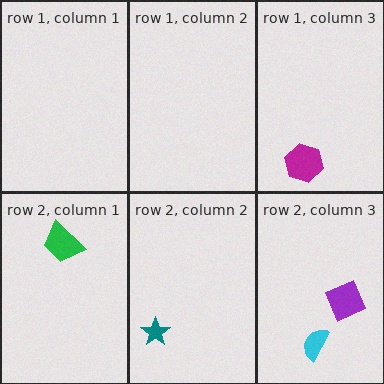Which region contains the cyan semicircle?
The row 2, column 3 region.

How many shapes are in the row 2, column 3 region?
2.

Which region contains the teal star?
The row 2, column 2 region.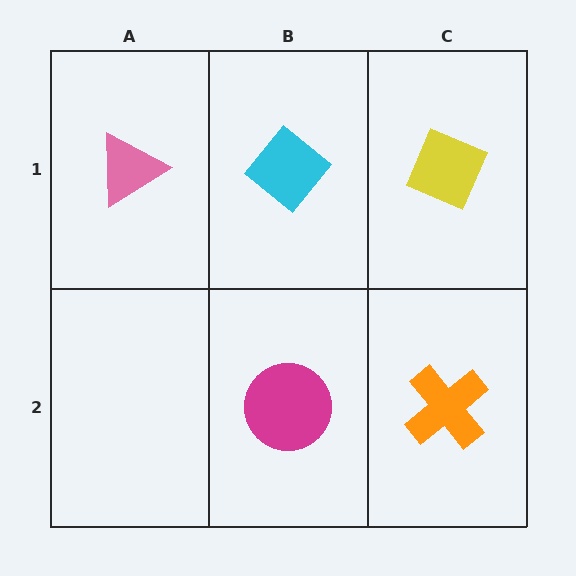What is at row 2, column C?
An orange cross.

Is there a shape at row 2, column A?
No, that cell is empty.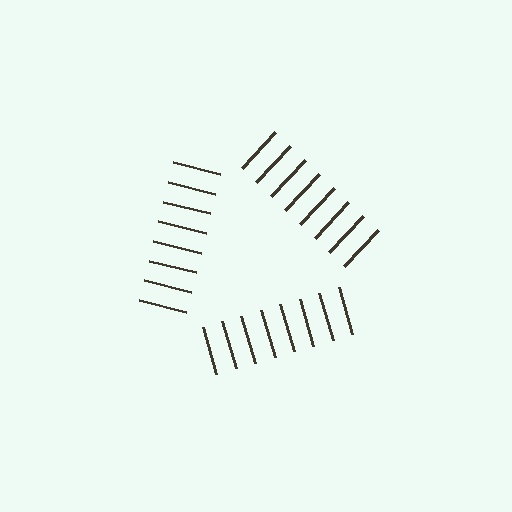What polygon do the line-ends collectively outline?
An illusory triangle — the line segments terminate on its edges but no continuous stroke is drawn.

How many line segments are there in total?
24 — 8 along each of the 3 edges.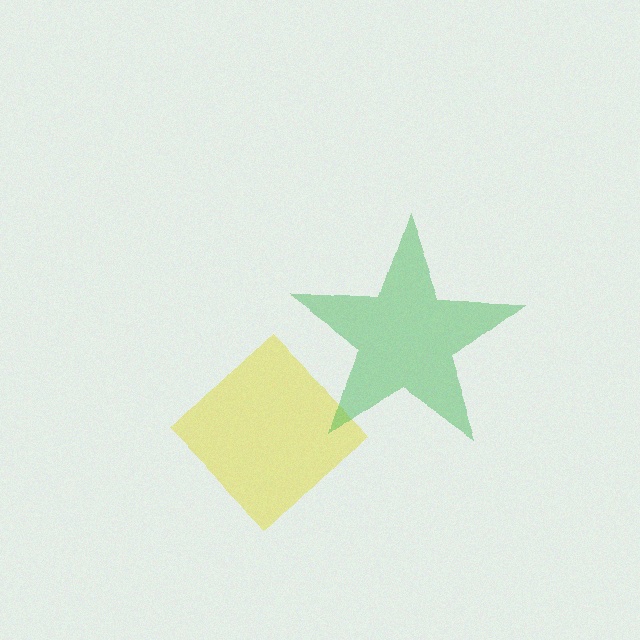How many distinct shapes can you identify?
There are 2 distinct shapes: a yellow diamond, a green star.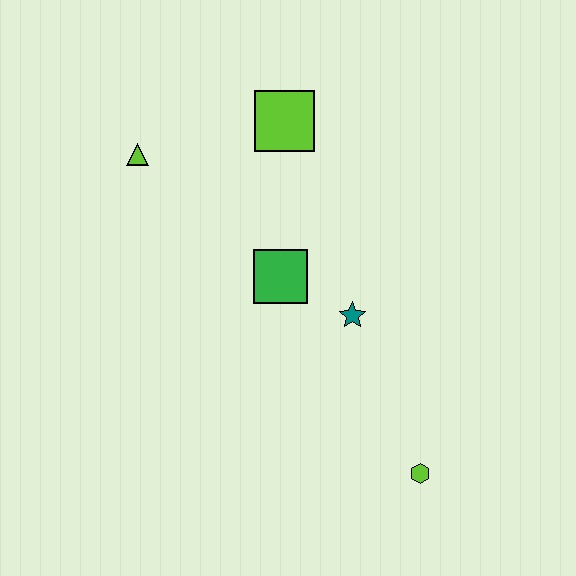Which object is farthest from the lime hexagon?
The lime triangle is farthest from the lime hexagon.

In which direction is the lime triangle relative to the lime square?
The lime triangle is to the left of the lime square.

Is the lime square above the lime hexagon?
Yes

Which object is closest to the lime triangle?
The lime square is closest to the lime triangle.